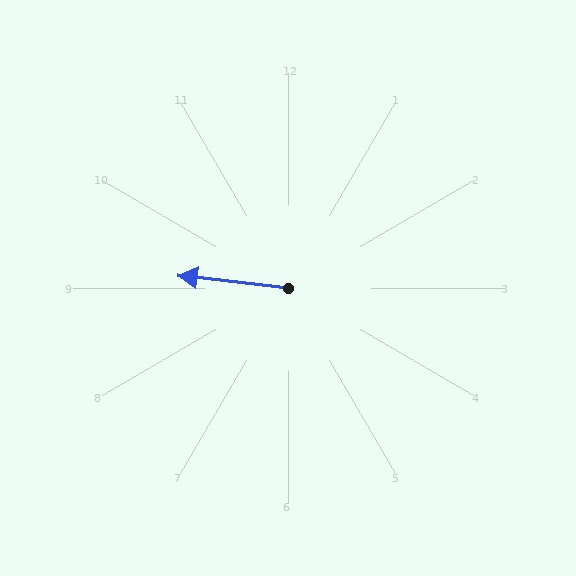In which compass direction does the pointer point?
West.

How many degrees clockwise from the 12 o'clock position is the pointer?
Approximately 276 degrees.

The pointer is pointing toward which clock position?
Roughly 9 o'clock.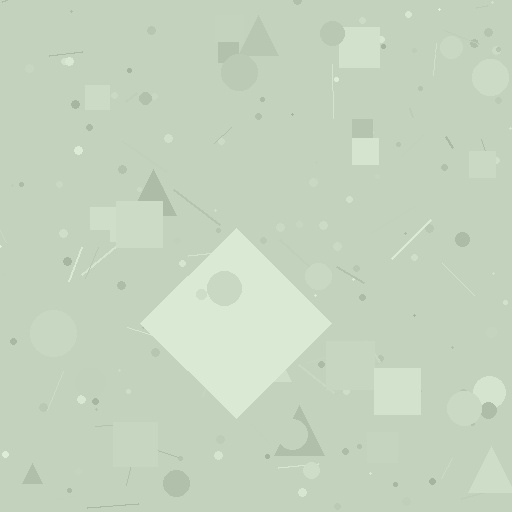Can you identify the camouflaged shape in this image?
The camouflaged shape is a diamond.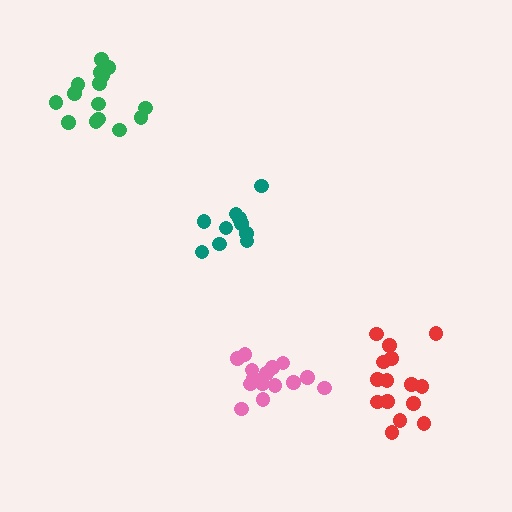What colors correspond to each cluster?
The clusters are colored: teal, pink, red, green.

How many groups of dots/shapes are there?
There are 4 groups.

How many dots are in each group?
Group 1: 10 dots, Group 2: 15 dots, Group 3: 15 dots, Group 4: 15 dots (55 total).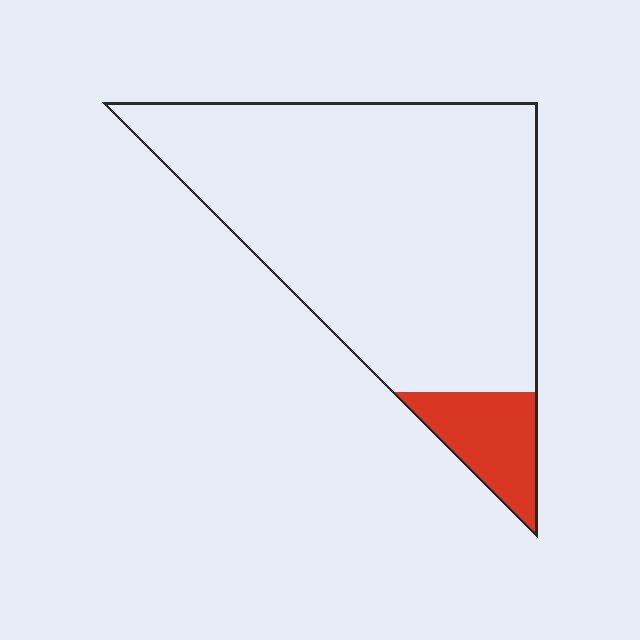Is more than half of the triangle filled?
No.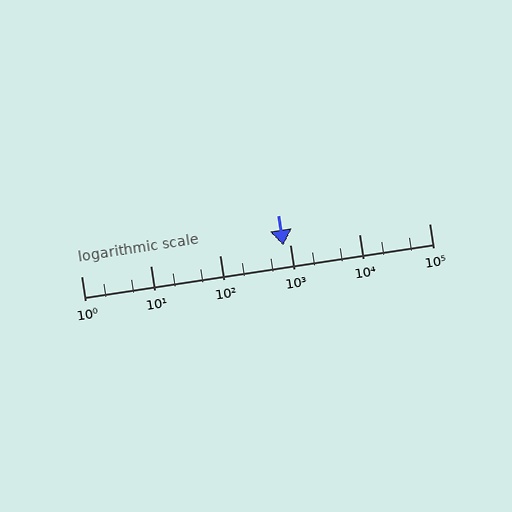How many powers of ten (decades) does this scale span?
The scale spans 5 decades, from 1 to 100000.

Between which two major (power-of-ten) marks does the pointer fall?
The pointer is between 100 and 1000.